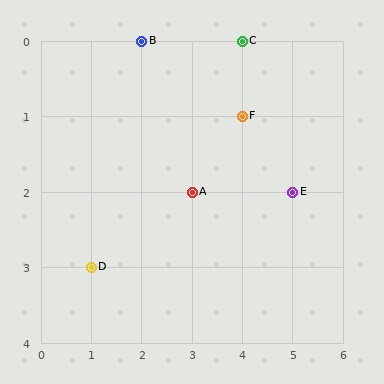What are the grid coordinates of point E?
Point E is at grid coordinates (5, 2).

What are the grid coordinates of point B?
Point B is at grid coordinates (2, 0).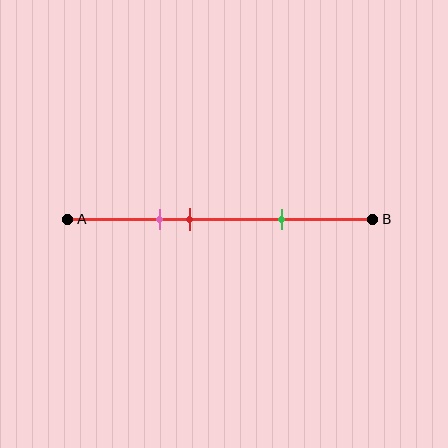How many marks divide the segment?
There are 3 marks dividing the segment.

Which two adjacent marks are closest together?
The pink and red marks are the closest adjacent pair.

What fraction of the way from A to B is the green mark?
The green mark is approximately 70% (0.7) of the way from A to B.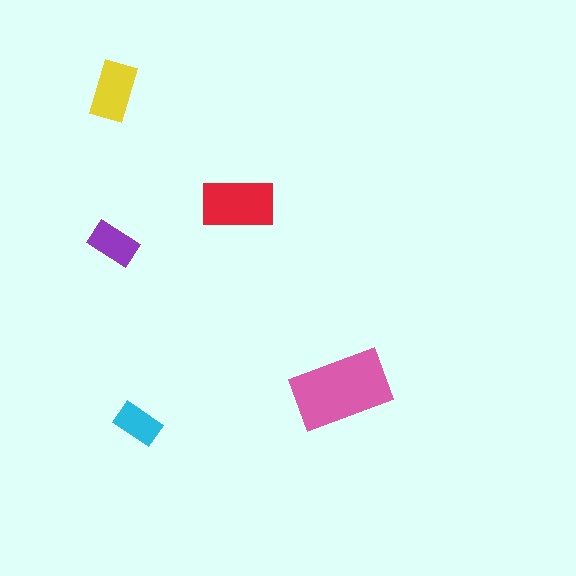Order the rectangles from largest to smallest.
the pink one, the red one, the yellow one, the purple one, the cyan one.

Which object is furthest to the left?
The purple rectangle is leftmost.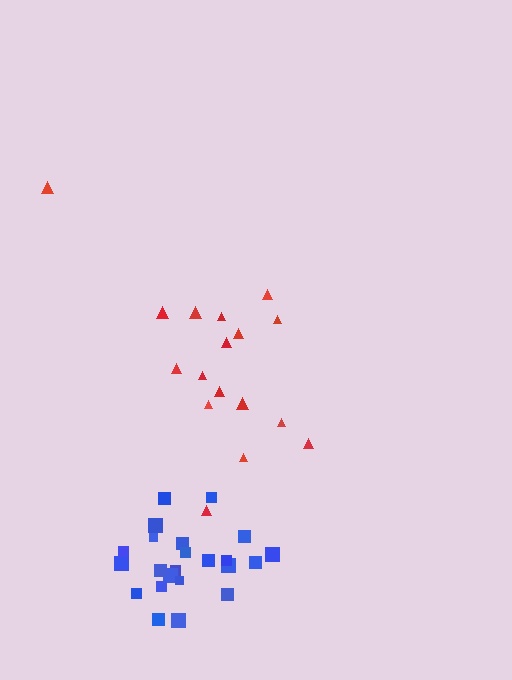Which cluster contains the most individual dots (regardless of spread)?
Blue (24).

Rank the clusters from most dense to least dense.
blue, red.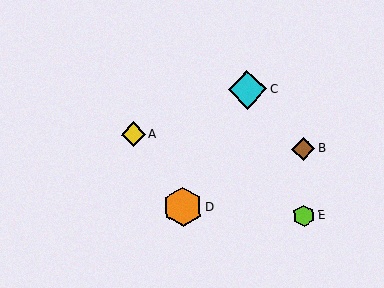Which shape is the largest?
The orange hexagon (labeled D) is the largest.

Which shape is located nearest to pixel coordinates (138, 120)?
The yellow diamond (labeled A) at (133, 134) is nearest to that location.